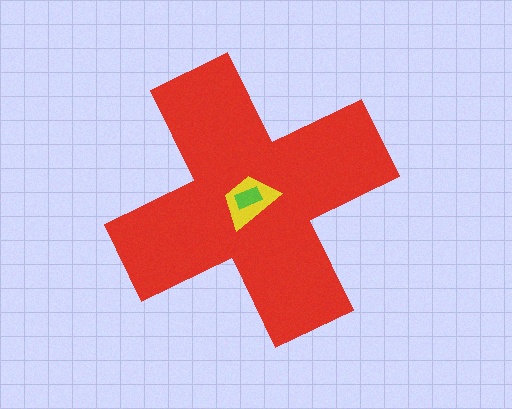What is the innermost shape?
The lime rectangle.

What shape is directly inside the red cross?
The yellow trapezoid.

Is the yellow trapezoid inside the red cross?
Yes.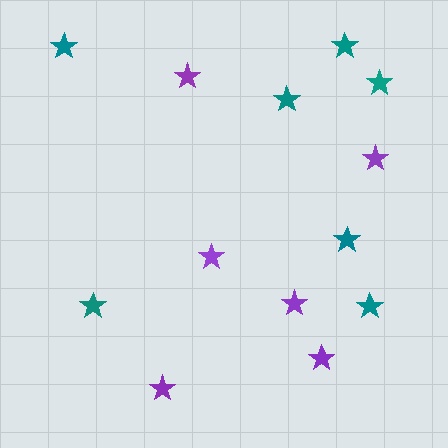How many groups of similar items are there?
There are 2 groups: one group of purple stars (6) and one group of teal stars (7).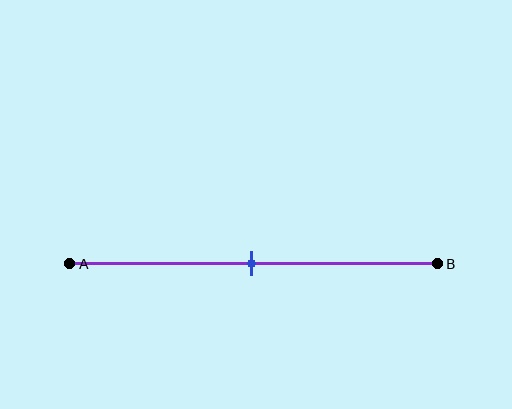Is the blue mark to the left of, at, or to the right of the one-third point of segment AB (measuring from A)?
The blue mark is to the right of the one-third point of segment AB.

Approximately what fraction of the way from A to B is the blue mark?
The blue mark is approximately 50% of the way from A to B.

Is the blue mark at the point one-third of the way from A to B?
No, the mark is at about 50% from A, not at the 33% one-third point.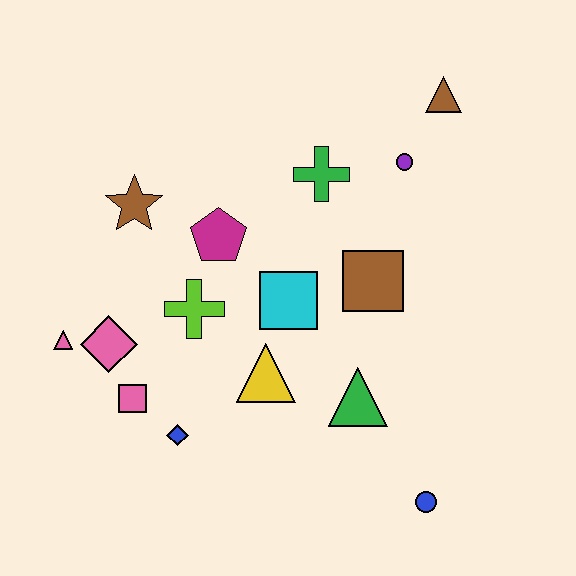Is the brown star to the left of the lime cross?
Yes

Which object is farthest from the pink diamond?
The brown triangle is farthest from the pink diamond.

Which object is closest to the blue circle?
The green triangle is closest to the blue circle.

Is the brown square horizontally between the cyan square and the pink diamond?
No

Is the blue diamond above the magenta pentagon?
No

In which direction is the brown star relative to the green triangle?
The brown star is to the left of the green triangle.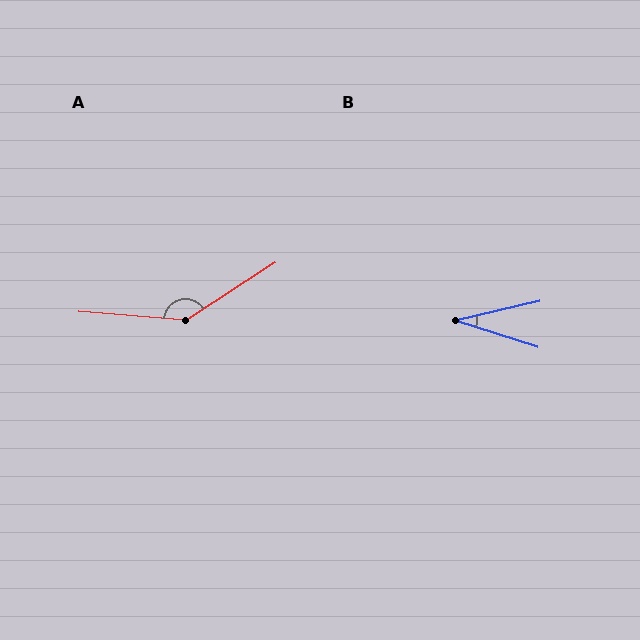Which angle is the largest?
A, at approximately 142 degrees.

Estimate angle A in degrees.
Approximately 142 degrees.